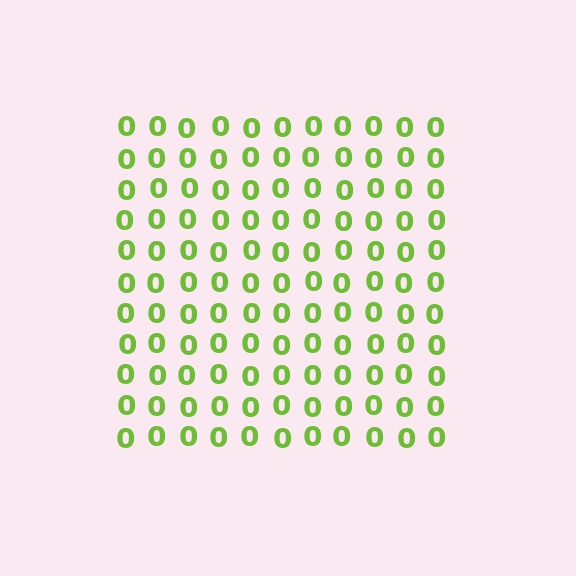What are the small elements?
The small elements are digit 0's.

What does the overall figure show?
The overall figure shows a square.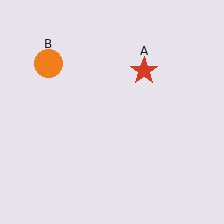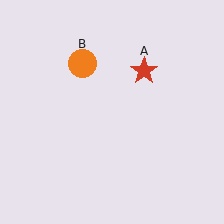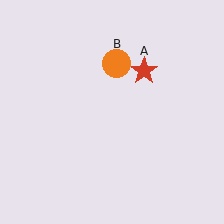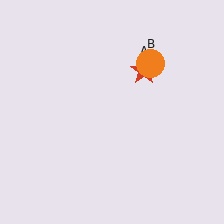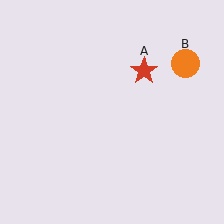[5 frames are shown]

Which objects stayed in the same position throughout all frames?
Red star (object A) remained stationary.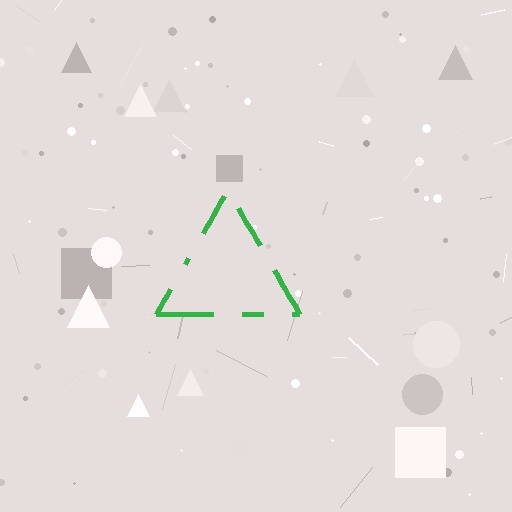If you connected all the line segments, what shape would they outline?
They would outline a triangle.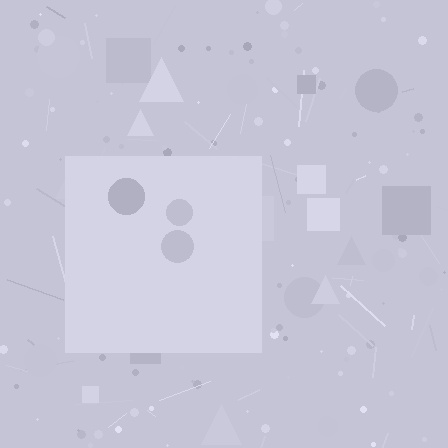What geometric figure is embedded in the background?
A square is embedded in the background.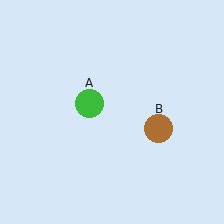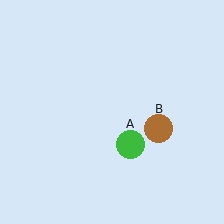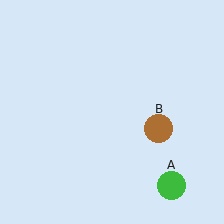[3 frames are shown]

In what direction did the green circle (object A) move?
The green circle (object A) moved down and to the right.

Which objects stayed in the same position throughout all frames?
Brown circle (object B) remained stationary.